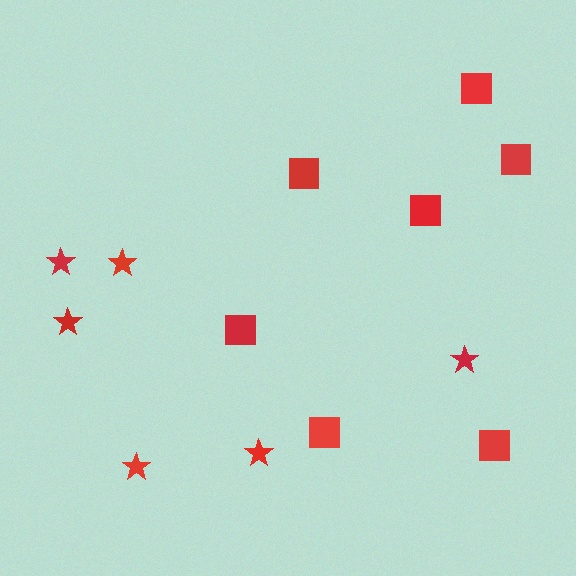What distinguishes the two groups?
There are 2 groups: one group of squares (7) and one group of stars (6).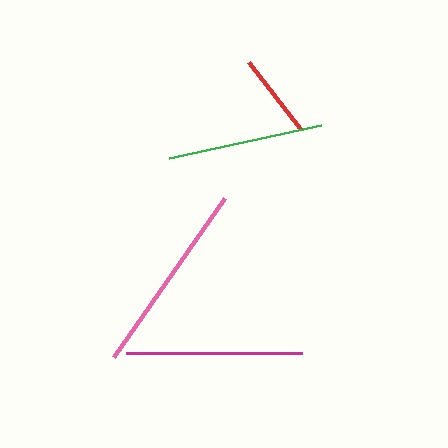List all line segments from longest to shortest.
From longest to shortest: pink, magenta, green, red.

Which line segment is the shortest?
The red line is the shortest at approximately 84 pixels.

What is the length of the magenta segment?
The magenta segment is approximately 176 pixels long.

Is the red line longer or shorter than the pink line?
The pink line is longer than the red line.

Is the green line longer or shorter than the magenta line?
The magenta line is longer than the green line.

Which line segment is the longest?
The pink line is the longest at approximately 194 pixels.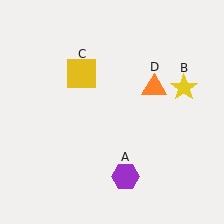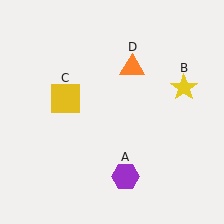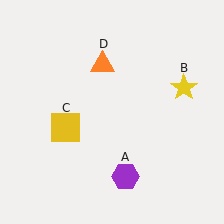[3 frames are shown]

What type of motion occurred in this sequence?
The yellow square (object C), orange triangle (object D) rotated counterclockwise around the center of the scene.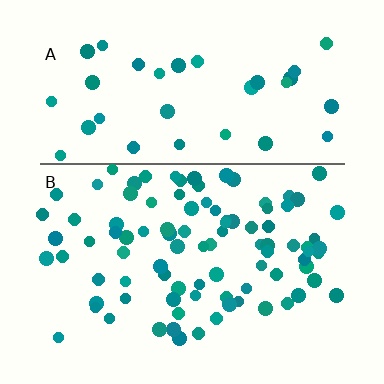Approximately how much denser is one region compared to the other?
Approximately 2.5× — region B over region A.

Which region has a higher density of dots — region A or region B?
B (the bottom).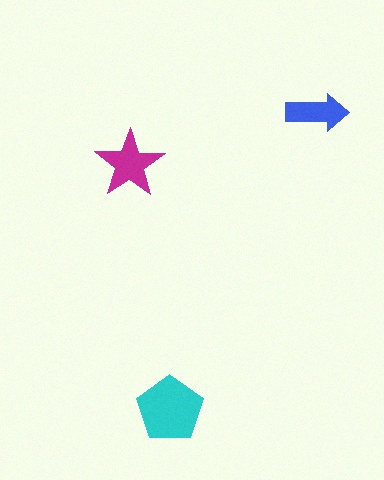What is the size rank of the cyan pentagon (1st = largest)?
1st.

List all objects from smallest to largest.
The blue arrow, the magenta star, the cyan pentagon.